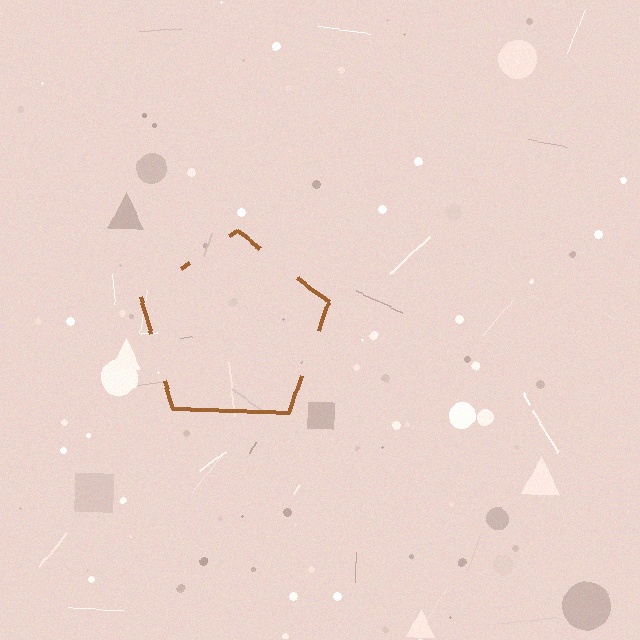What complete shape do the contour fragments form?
The contour fragments form a pentagon.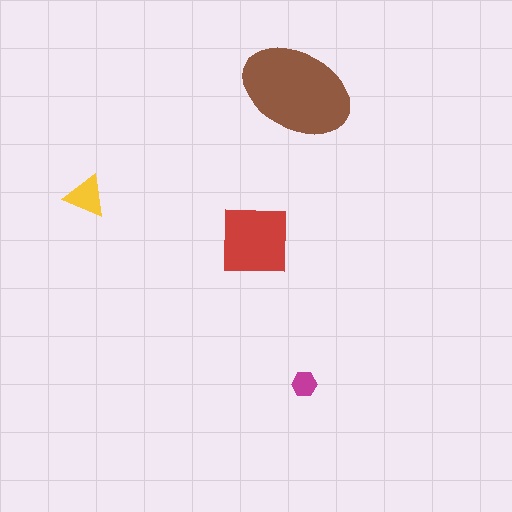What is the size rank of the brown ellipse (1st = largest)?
1st.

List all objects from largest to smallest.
The brown ellipse, the red square, the yellow triangle, the magenta hexagon.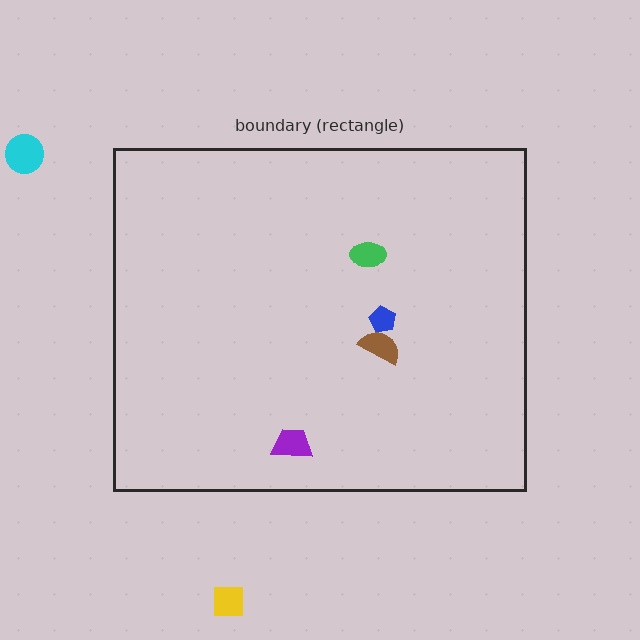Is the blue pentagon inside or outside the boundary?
Inside.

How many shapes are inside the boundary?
4 inside, 2 outside.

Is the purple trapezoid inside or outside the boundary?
Inside.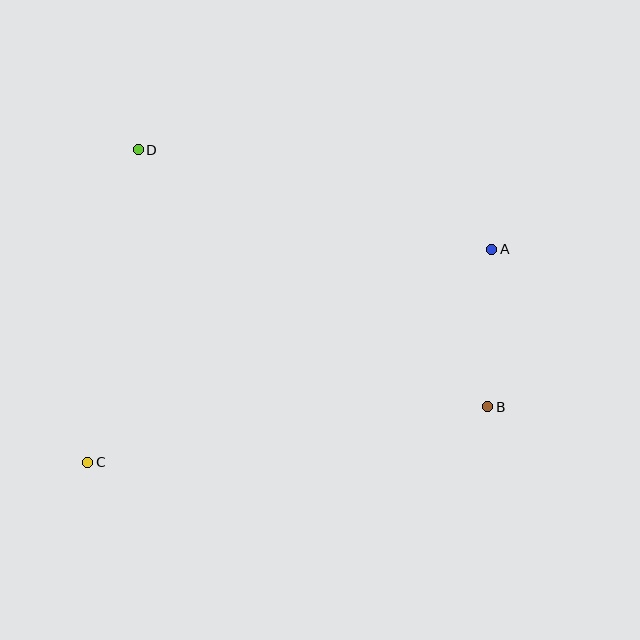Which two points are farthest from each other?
Points A and C are farthest from each other.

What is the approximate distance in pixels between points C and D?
The distance between C and D is approximately 317 pixels.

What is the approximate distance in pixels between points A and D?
The distance between A and D is approximately 367 pixels.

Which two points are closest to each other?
Points A and B are closest to each other.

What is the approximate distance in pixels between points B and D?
The distance between B and D is approximately 434 pixels.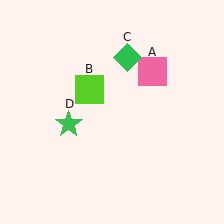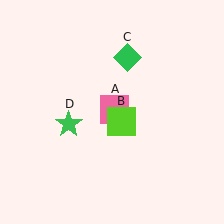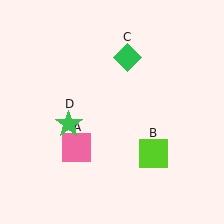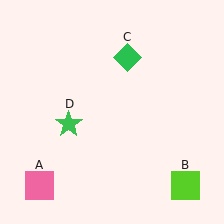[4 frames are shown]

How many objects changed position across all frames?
2 objects changed position: pink square (object A), lime square (object B).